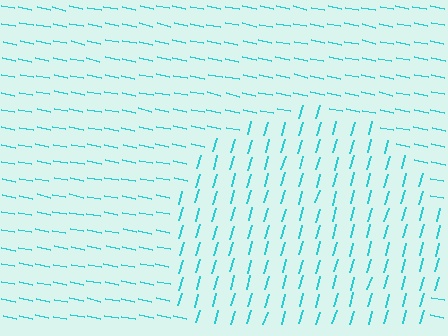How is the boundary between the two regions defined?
The boundary is defined purely by a change in line orientation (approximately 86 degrees difference). All lines are the same color and thickness.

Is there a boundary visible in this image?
Yes, there is a texture boundary formed by a change in line orientation.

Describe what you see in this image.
The image is filled with small cyan line segments. A circle region in the image has lines oriented differently from the surrounding lines, creating a visible texture boundary.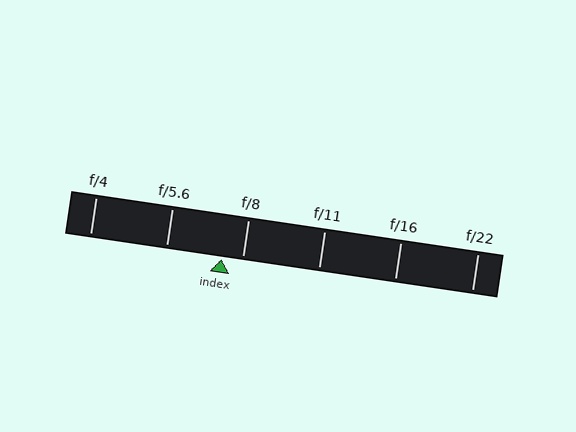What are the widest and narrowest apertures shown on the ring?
The widest aperture shown is f/4 and the narrowest is f/22.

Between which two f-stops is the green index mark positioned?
The index mark is between f/5.6 and f/8.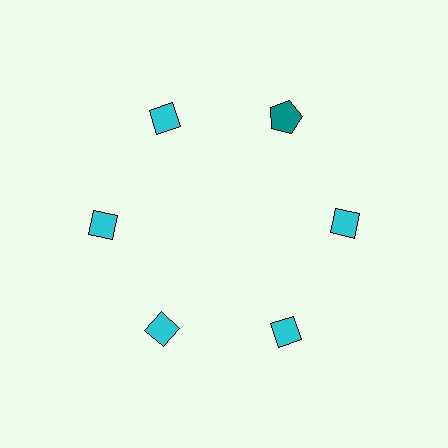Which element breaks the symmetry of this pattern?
The teal pentagon at roughly the 1 o'clock position breaks the symmetry. All other shapes are cyan diamonds.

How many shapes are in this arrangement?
There are 6 shapes arranged in a ring pattern.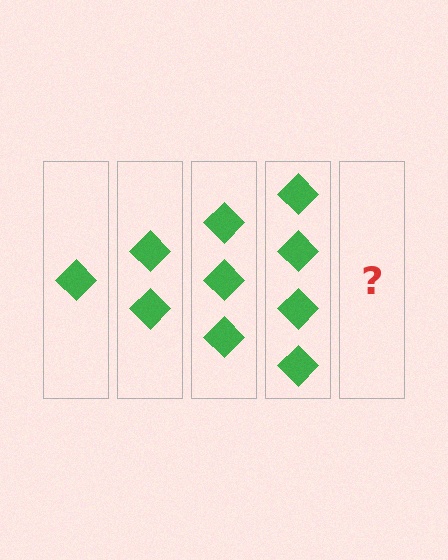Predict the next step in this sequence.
The next step is 5 diamonds.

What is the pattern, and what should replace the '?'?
The pattern is that each step adds one more diamond. The '?' should be 5 diamonds.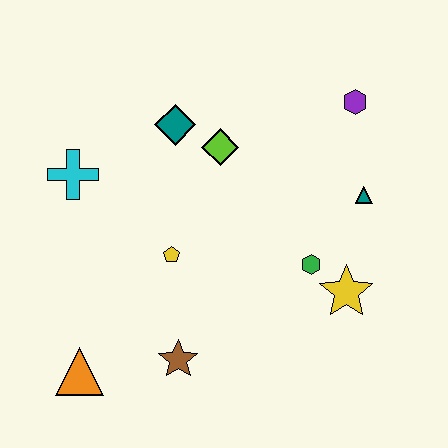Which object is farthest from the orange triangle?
The purple hexagon is farthest from the orange triangle.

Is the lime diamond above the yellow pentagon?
Yes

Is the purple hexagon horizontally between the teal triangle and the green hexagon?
Yes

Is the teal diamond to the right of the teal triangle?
No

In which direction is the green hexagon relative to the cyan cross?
The green hexagon is to the right of the cyan cross.